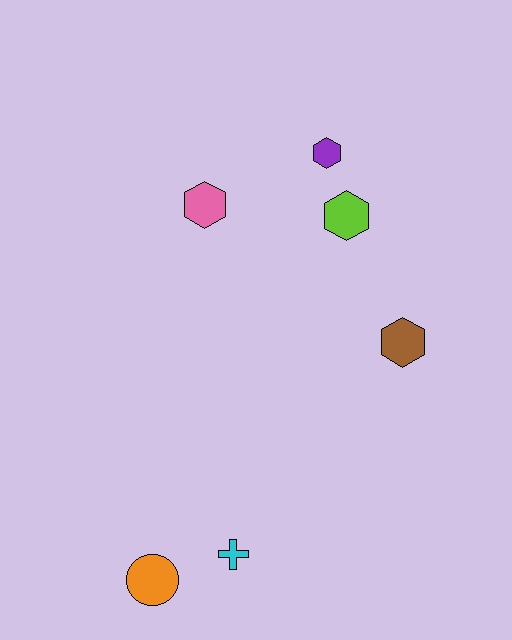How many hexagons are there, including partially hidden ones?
There are 4 hexagons.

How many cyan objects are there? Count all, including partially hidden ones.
There is 1 cyan object.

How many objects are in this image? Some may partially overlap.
There are 6 objects.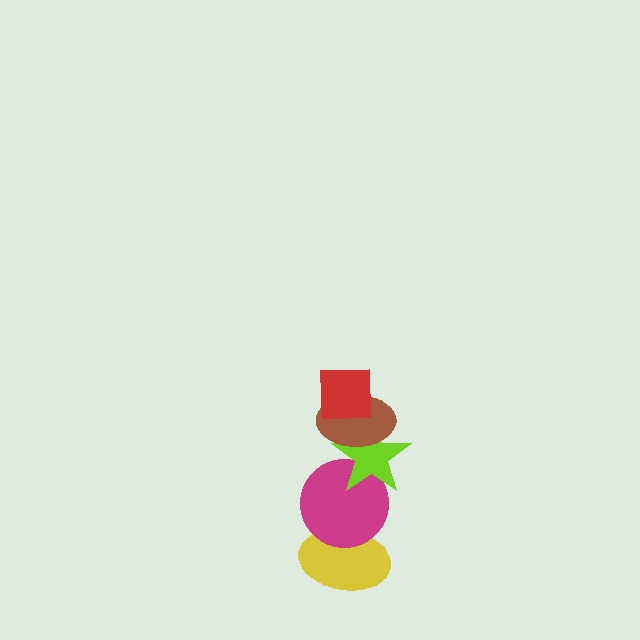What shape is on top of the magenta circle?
The lime star is on top of the magenta circle.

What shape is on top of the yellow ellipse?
The magenta circle is on top of the yellow ellipse.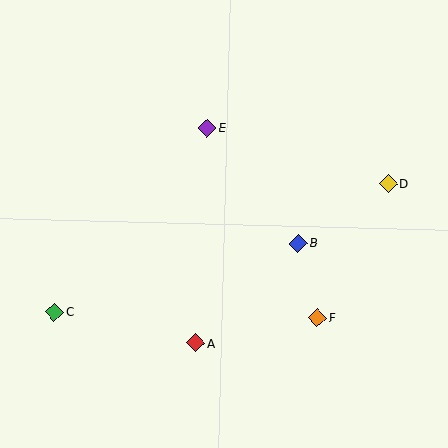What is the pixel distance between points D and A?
The distance between D and A is 250 pixels.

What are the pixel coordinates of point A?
Point A is at (196, 343).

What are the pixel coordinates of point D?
Point D is at (388, 184).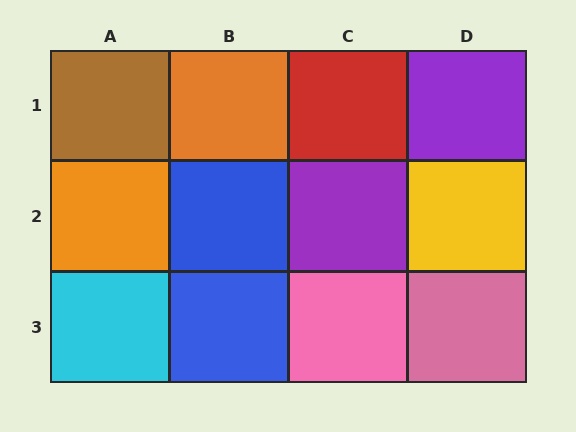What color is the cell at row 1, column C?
Red.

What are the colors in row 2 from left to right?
Orange, blue, purple, yellow.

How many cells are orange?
2 cells are orange.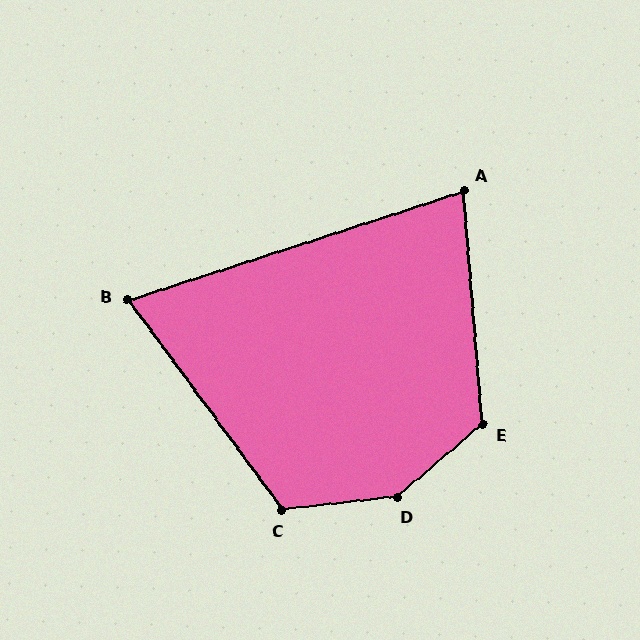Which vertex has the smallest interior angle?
B, at approximately 72 degrees.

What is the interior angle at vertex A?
Approximately 77 degrees (acute).